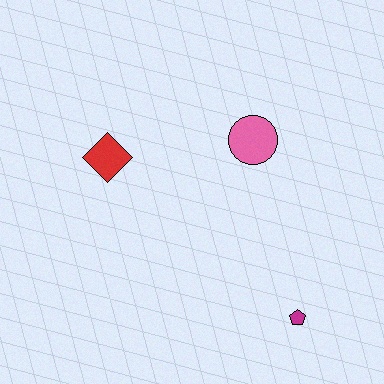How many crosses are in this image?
There are no crosses.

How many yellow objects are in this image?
There are no yellow objects.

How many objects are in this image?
There are 3 objects.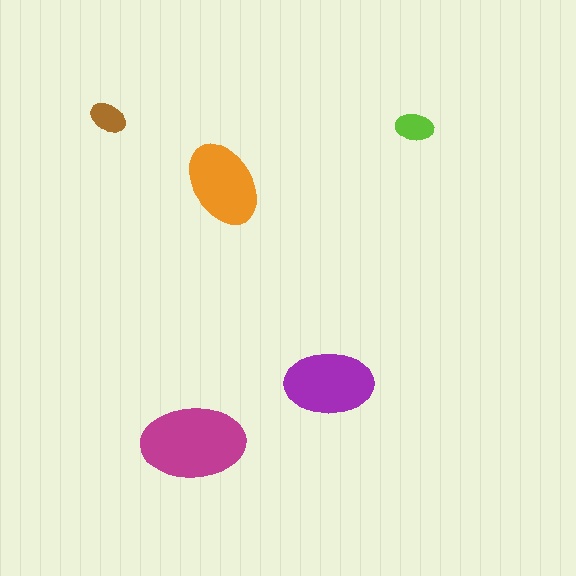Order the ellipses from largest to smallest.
the magenta one, the purple one, the orange one, the lime one, the brown one.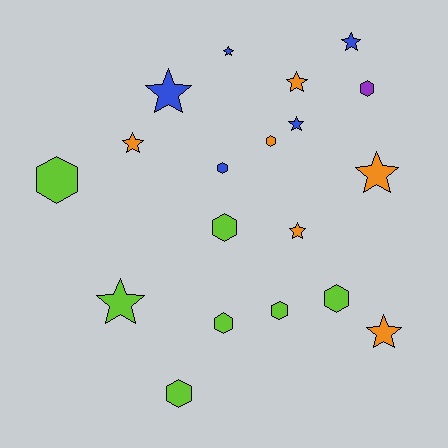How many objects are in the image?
There are 19 objects.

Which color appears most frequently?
Lime, with 7 objects.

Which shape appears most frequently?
Star, with 10 objects.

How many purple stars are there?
There are no purple stars.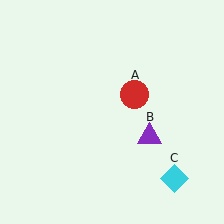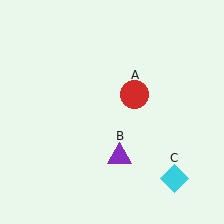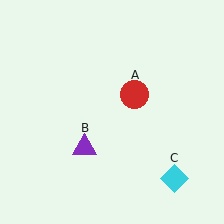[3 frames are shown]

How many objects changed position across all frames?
1 object changed position: purple triangle (object B).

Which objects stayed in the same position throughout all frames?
Red circle (object A) and cyan diamond (object C) remained stationary.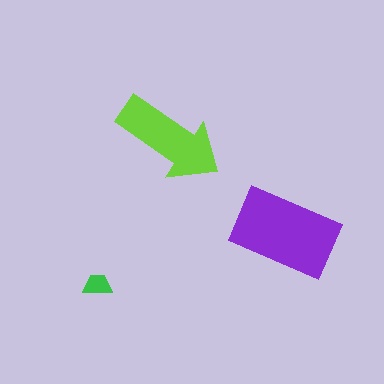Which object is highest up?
The lime arrow is topmost.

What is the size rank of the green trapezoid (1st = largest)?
3rd.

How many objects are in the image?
There are 3 objects in the image.